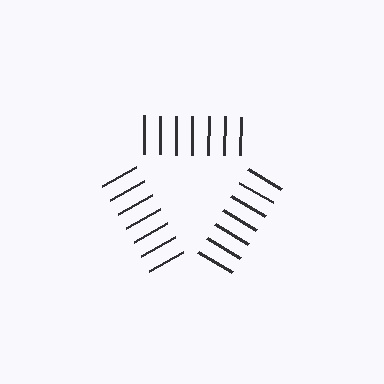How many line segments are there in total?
21 — 7 along each of the 3 edges.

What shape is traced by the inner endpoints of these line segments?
An illusory triangle — the line segments terminate on its edges but no continuous stroke is drawn.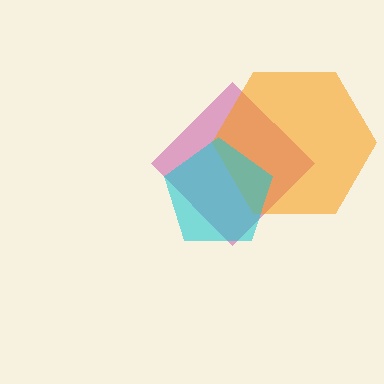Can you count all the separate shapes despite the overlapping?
Yes, there are 3 separate shapes.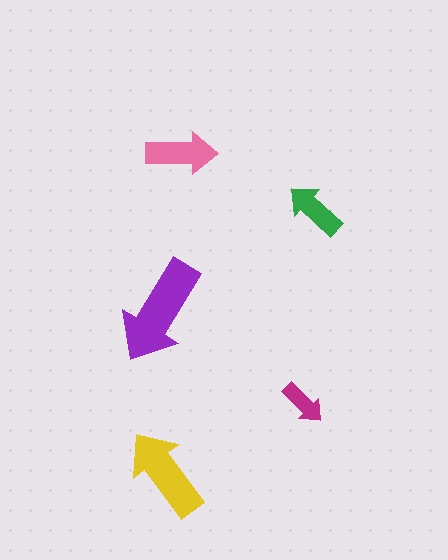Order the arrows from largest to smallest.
the purple one, the yellow one, the pink one, the green one, the magenta one.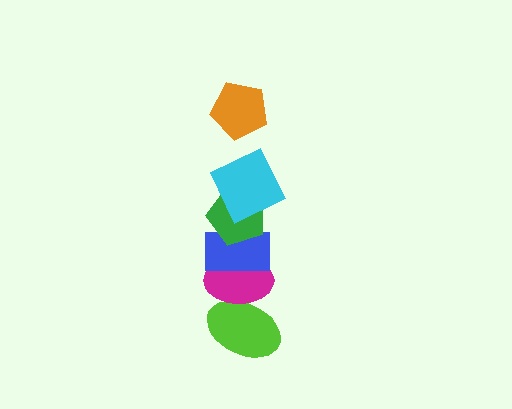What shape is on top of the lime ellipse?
The magenta ellipse is on top of the lime ellipse.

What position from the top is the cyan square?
The cyan square is 2nd from the top.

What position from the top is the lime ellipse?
The lime ellipse is 6th from the top.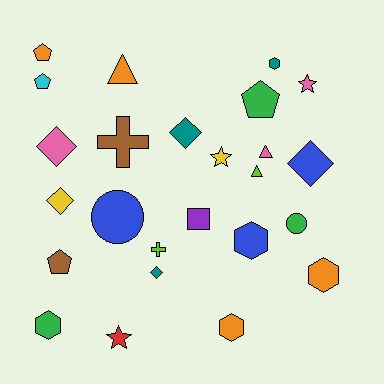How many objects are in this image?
There are 25 objects.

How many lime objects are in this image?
There are 2 lime objects.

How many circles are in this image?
There are 2 circles.